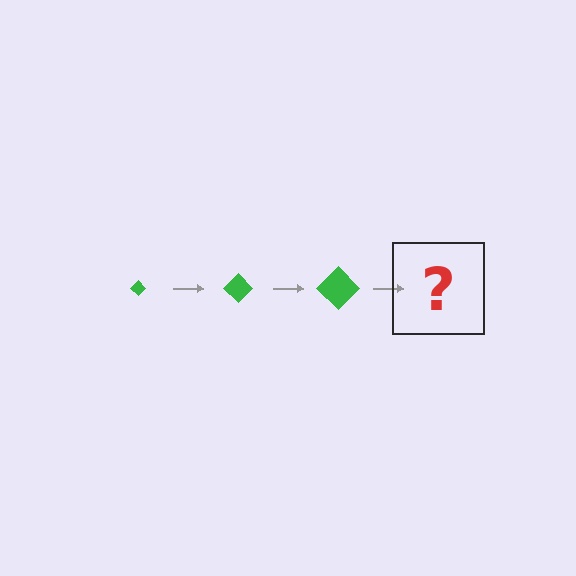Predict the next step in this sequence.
The next step is a green diamond, larger than the previous one.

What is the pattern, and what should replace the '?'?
The pattern is that the diamond gets progressively larger each step. The '?' should be a green diamond, larger than the previous one.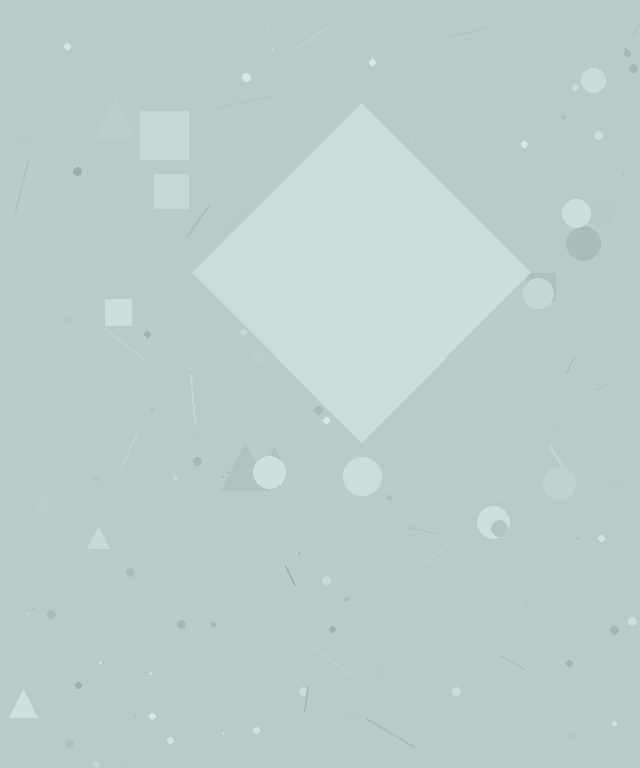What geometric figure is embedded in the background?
A diamond is embedded in the background.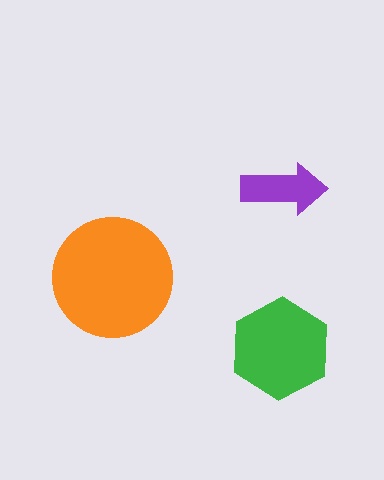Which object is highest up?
The purple arrow is topmost.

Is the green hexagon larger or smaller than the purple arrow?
Larger.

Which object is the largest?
The orange circle.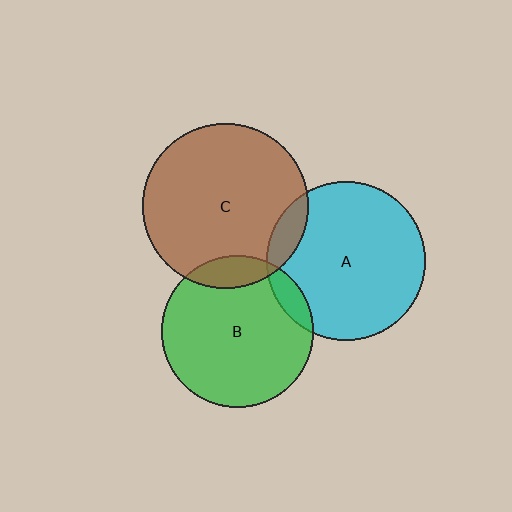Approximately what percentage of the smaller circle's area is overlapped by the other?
Approximately 10%.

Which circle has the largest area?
Circle C (brown).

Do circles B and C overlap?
Yes.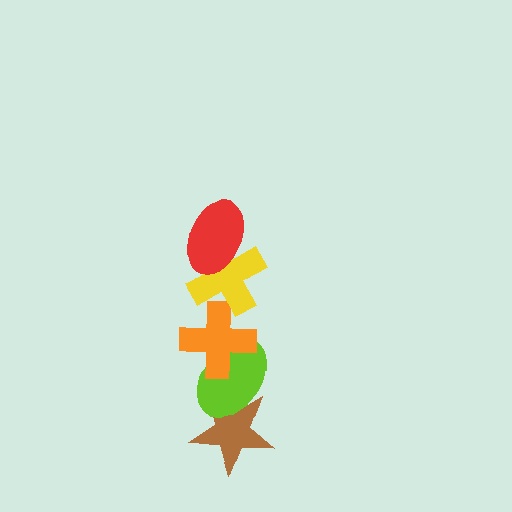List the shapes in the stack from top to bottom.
From top to bottom: the red ellipse, the yellow cross, the orange cross, the lime ellipse, the brown star.